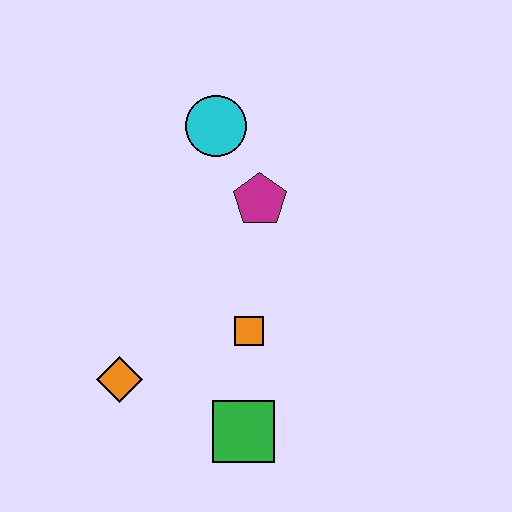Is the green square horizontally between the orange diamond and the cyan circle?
No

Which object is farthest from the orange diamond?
The cyan circle is farthest from the orange diamond.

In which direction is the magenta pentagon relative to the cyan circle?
The magenta pentagon is below the cyan circle.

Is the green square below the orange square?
Yes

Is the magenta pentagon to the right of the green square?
Yes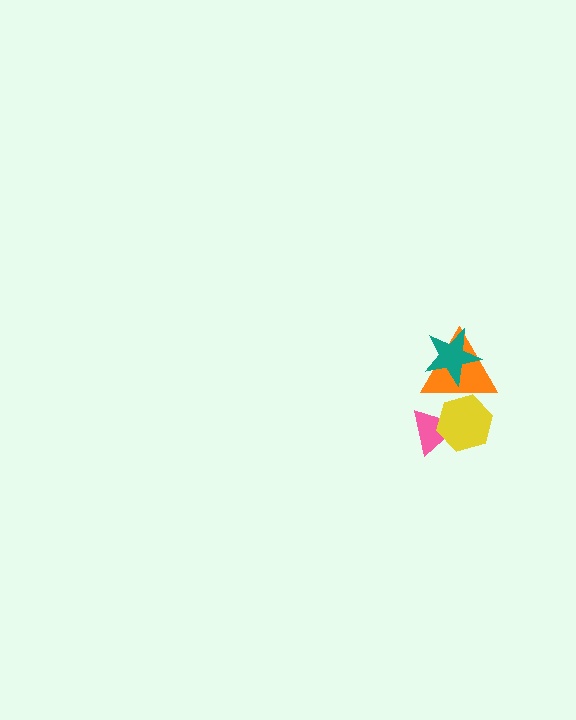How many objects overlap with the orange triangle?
2 objects overlap with the orange triangle.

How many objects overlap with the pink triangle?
1 object overlaps with the pink triangle.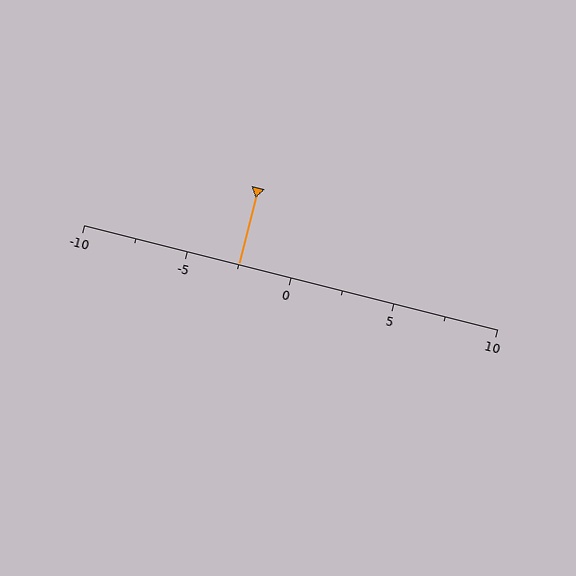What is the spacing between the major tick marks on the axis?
The major ticks are spaced 5 apart.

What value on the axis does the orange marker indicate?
The marker indicates approximately -2.5.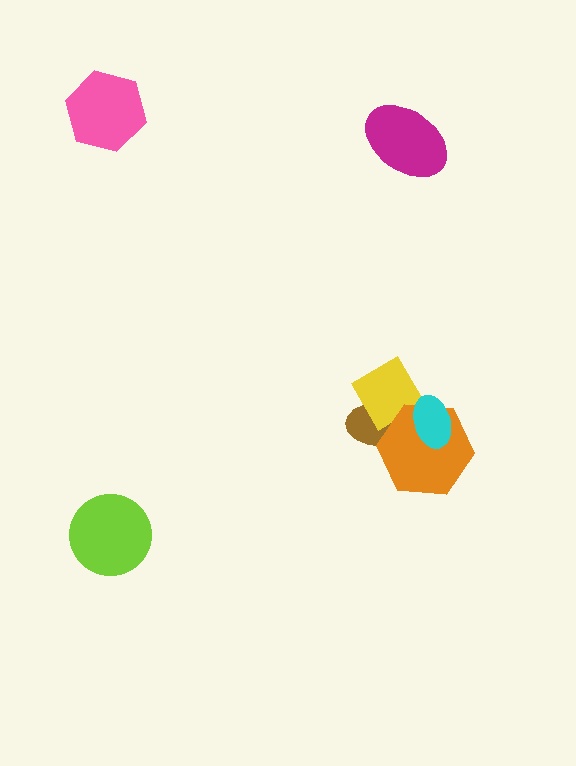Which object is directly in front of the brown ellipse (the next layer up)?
The yellow diamond is directly in front of the brown ellipse.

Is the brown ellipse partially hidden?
Yes, it is partially covered by another shape.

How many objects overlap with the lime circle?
0 objects overlap with the lime circle.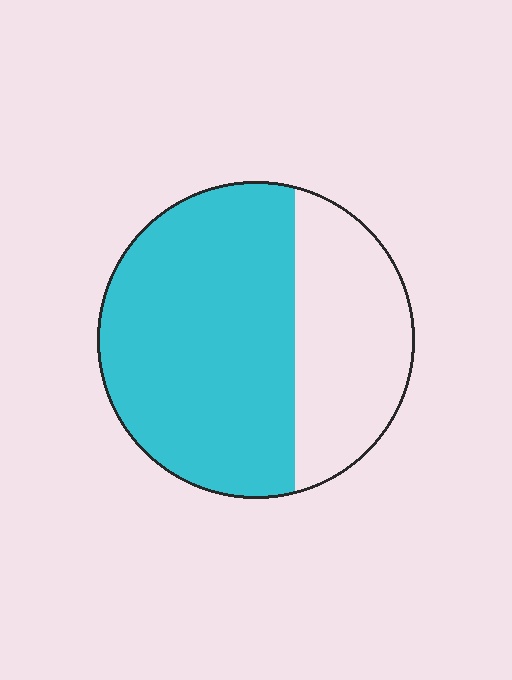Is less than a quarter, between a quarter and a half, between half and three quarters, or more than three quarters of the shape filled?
Between half and three quarters.